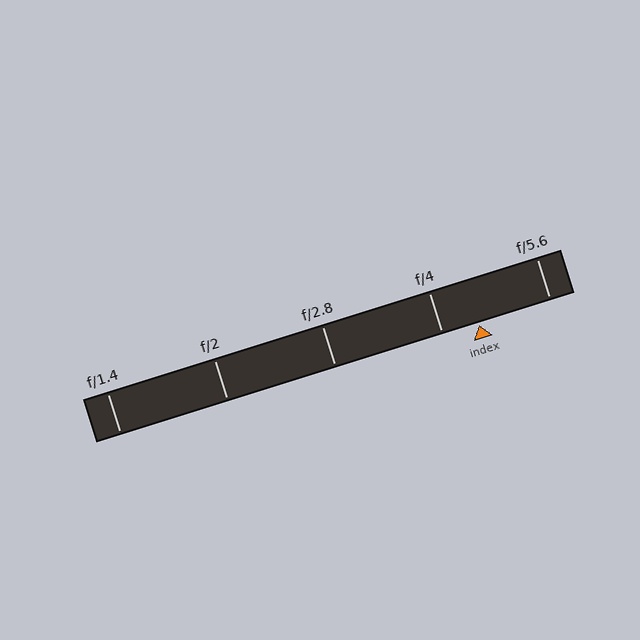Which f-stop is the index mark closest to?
The index mark is closest to f/4.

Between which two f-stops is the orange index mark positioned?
The index mark is between f/4 and f/5.6.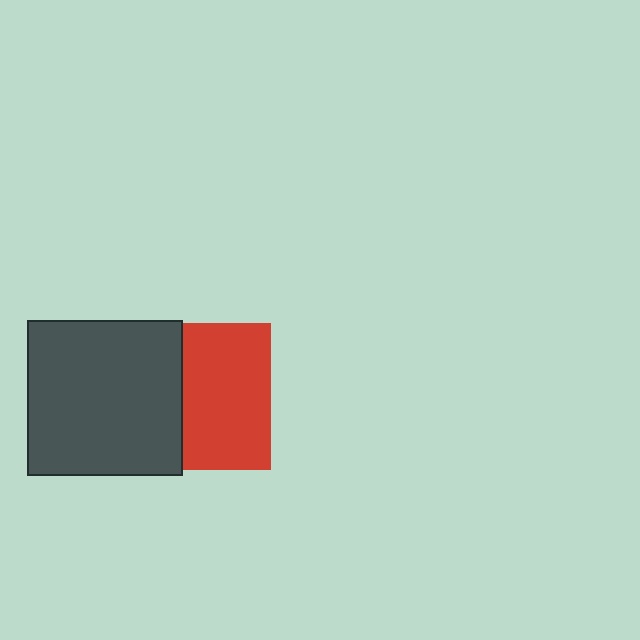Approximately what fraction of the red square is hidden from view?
Roughly 41% of the red square is hidden behind the dark gray square.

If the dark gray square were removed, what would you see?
You would see the complete red square.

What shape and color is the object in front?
The object in front is a dark gray square.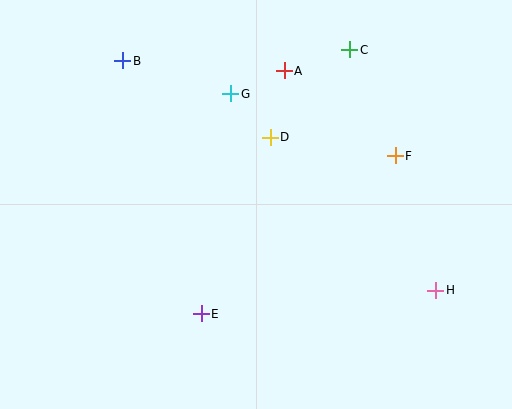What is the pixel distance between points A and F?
The distance between A and F is 140 pixels.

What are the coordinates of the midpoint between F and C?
The midpoint between F and C is at (372, 103).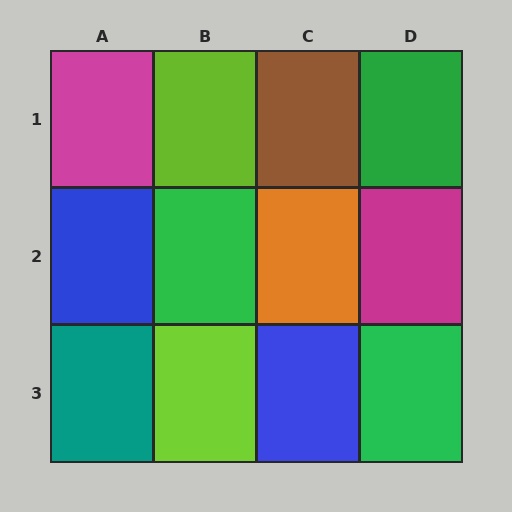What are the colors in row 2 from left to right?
Blue, green, orange, magenta.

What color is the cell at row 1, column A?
Magenta.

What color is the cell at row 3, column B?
Lime.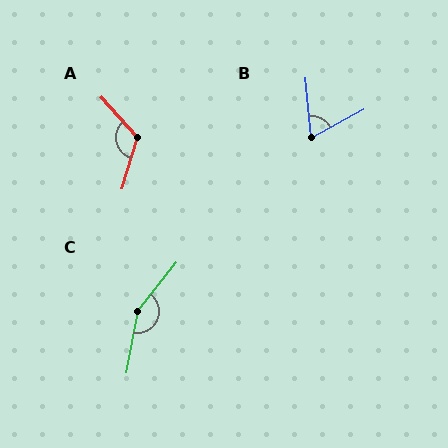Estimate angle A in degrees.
Approximately 121 degrees.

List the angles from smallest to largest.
B (66°), A (121°), C (152°).